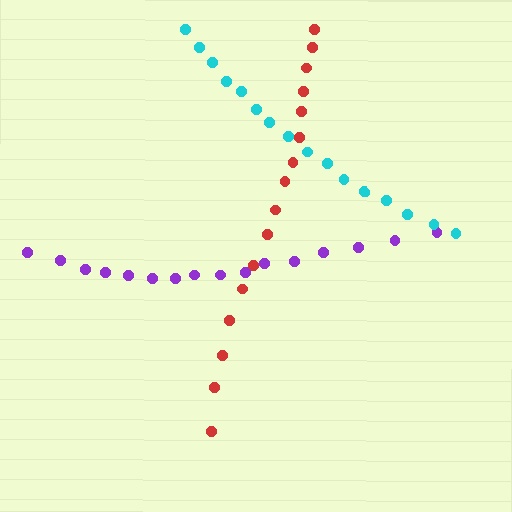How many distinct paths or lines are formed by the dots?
There are 3 distinct paths.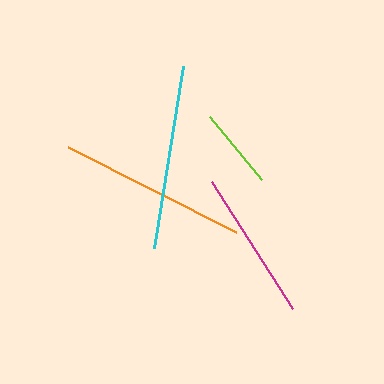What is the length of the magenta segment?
The magenta segment is approximately 151 pixels long.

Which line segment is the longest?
The orange line is the longest at approximately 189 pixels.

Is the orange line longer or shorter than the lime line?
The orange line is longer than the lime line.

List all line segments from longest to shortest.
From longest to shortest: orange, cyan, magenta, lime.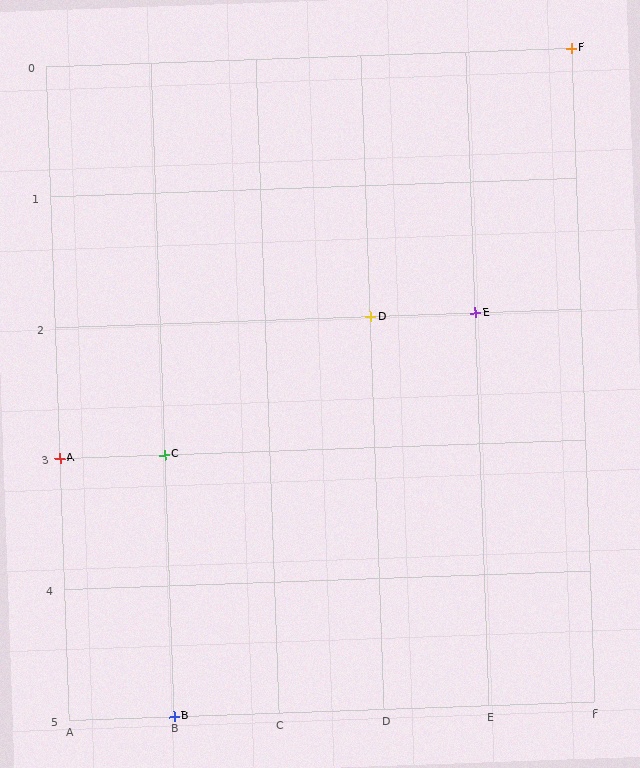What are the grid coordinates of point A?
Point A is at grid coordinates (A, 3).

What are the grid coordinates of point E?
Point E is at grid coordinates (E, 2).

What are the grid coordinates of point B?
Point B is at grid coordinates (B, 5).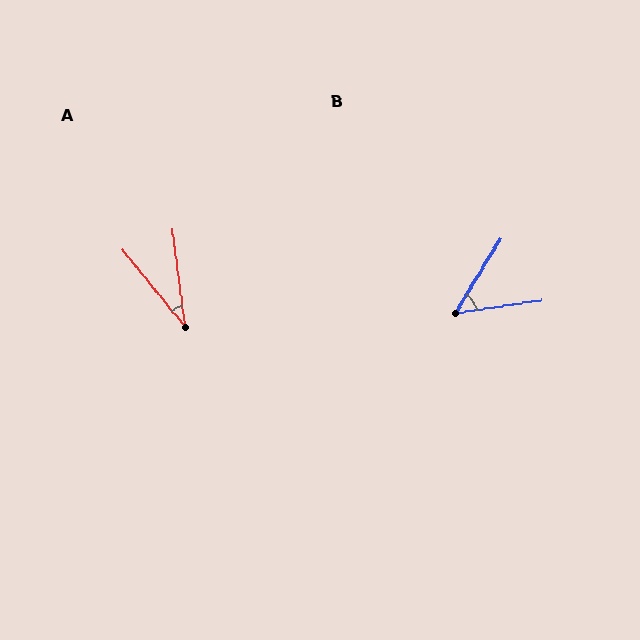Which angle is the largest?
B, at approximately 51 degrees.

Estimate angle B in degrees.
Approximately 51 degrees.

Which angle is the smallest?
A, at approximately 32 degrees.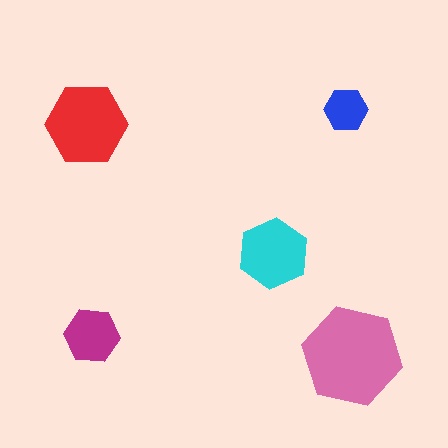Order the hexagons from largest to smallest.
the pink one, the red one, the cyan one, the magenta one, the blue one.